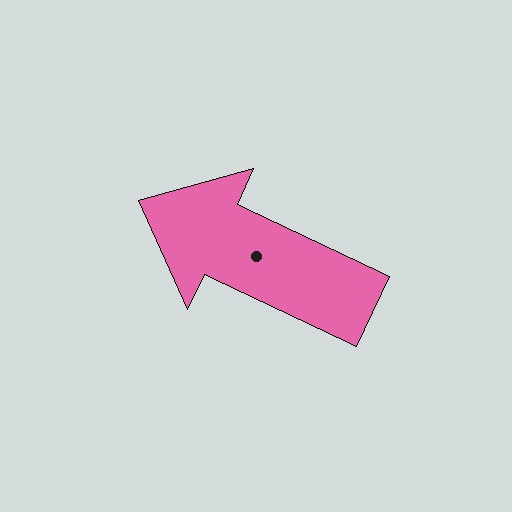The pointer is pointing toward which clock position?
Roughly 10 o'clock.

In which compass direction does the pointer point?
Northwest.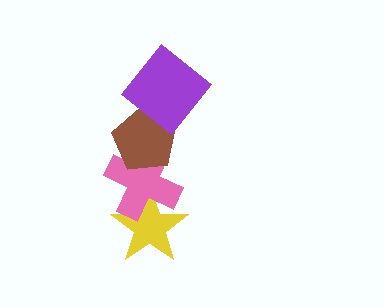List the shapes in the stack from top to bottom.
From top to bottom: the purple diamond, the brown pentagon, the pink cross, the yellow star.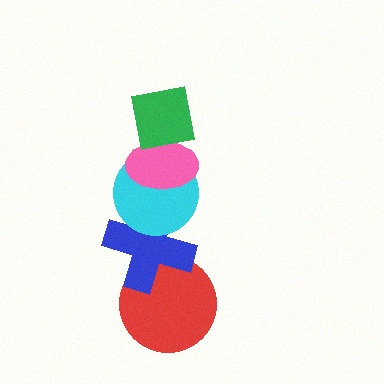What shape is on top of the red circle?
The blue cross is on top of the red circle.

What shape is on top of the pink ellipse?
The green square is on top of the pink ellipse.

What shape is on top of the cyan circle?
The pink ellipse is on top of the cyan circle.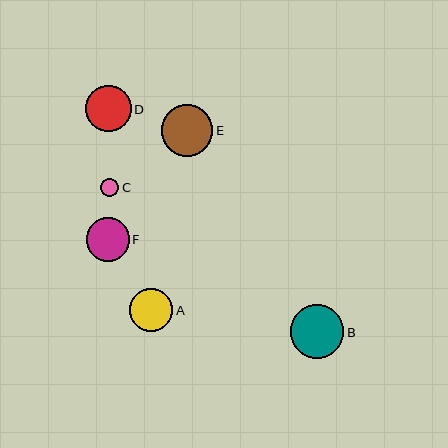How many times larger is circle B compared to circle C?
Circle B is approximately 3.0 times the size of circle C.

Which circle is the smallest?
Circle C is the smallest with a size of approximately 18 pixels.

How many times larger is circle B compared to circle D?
Circle B is approximately 1.2 times the size of circle D.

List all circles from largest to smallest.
From largest to smallest: B, E, D, F, A, C.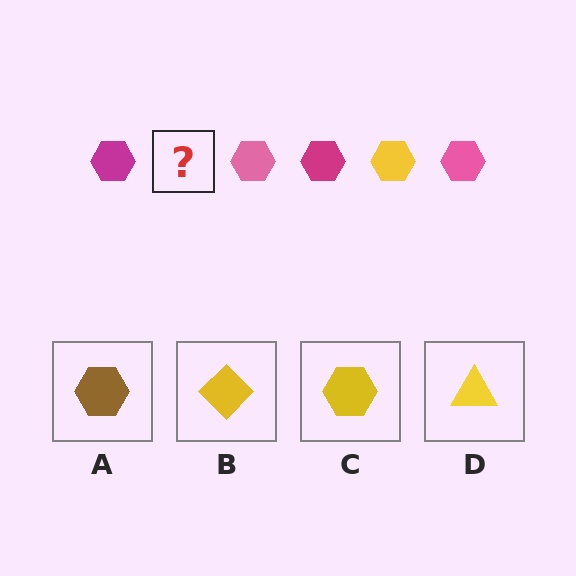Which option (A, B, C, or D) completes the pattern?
C.